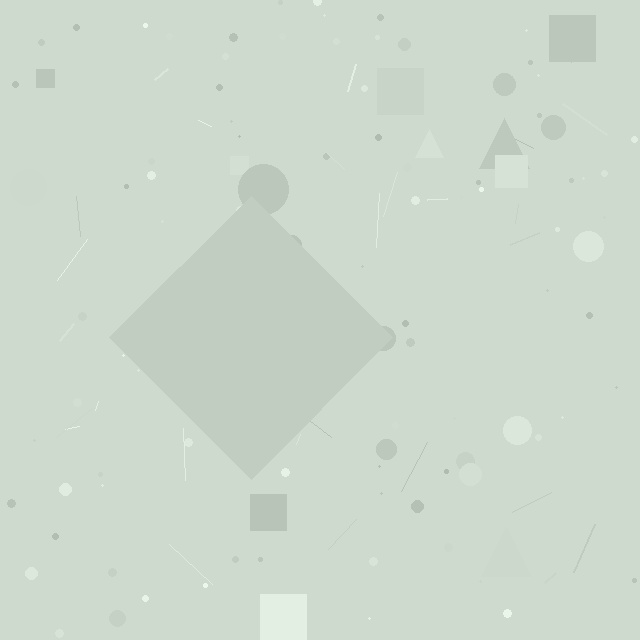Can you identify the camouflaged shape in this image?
The camouflaged shape is a diamond.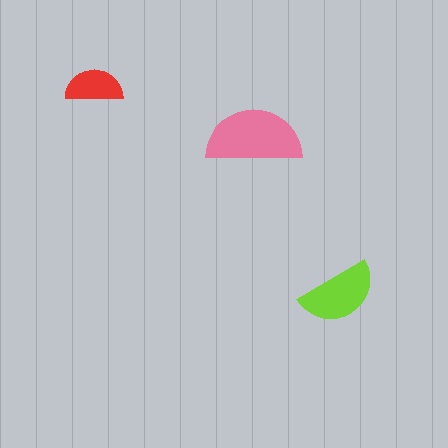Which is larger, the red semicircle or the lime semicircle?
The lime one.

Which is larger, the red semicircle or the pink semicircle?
The pink one.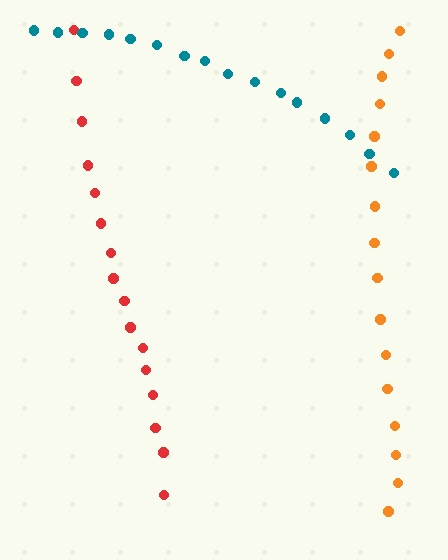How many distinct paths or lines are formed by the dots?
There are 3 distinct paths.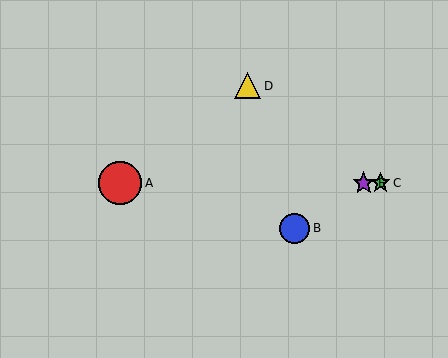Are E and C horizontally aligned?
Yes, both are at y≈183.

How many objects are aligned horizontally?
3 objects (A, C, E) are aligned horizontally.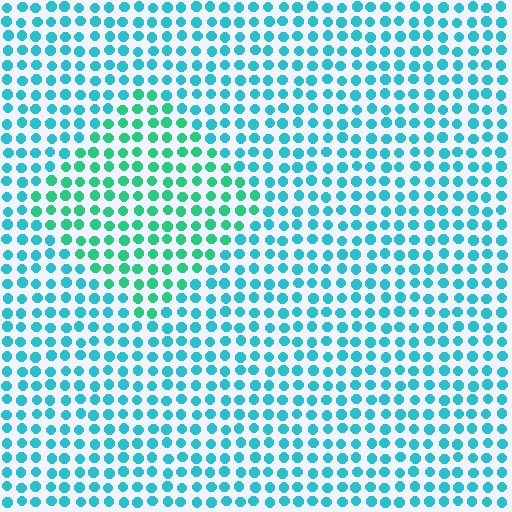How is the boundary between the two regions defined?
The boundary is defined purely by a slight shift in hue (about 33 degrees). Spacing, size, and orientation are identical on both sides.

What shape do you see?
I see a diamond.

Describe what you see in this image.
The image is filled with small cyan elements in a uniform arrangement. A diamond-shaped region is visible where the elements are tinted to a slightly different hue, forming a subtle color boundary.